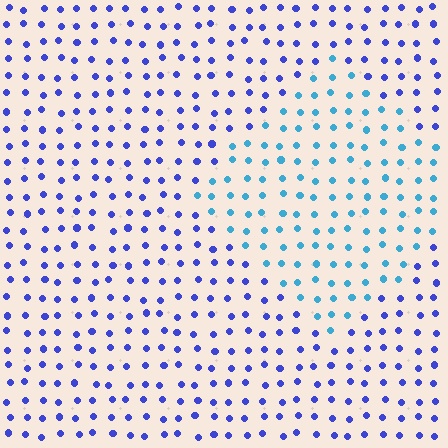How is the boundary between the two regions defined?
The boundary is defined purely by a slight shift in hue (about 41 degrees). Spacing, size, and orientation are identical on both sides.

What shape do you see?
I see a diamond.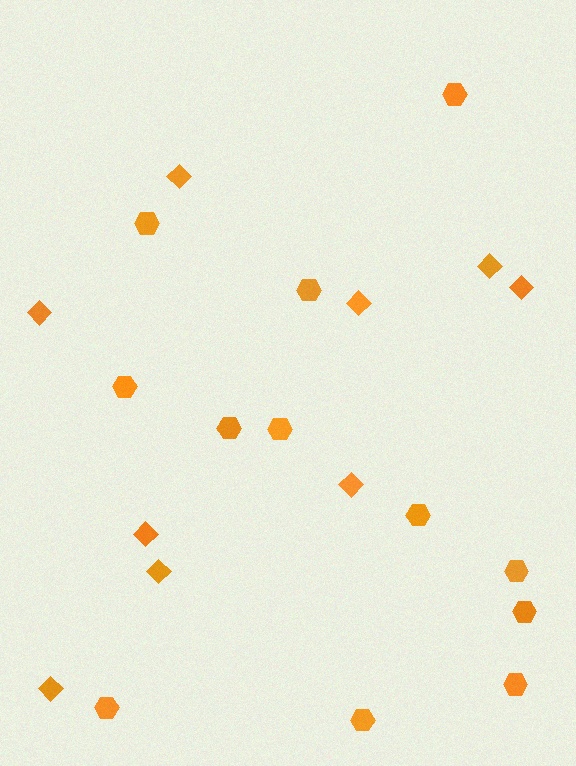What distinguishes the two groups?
There are 2 groups: one group of hexagons (12) and one group of diamonds (9).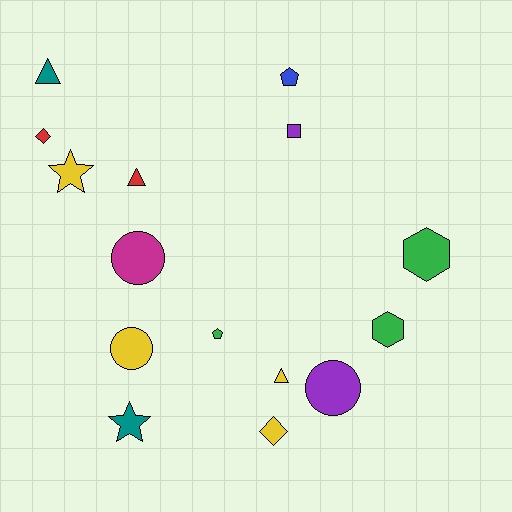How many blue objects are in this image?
There is 1 blue object.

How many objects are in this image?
There are 15 objects.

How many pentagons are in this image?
There are 2 pentagons.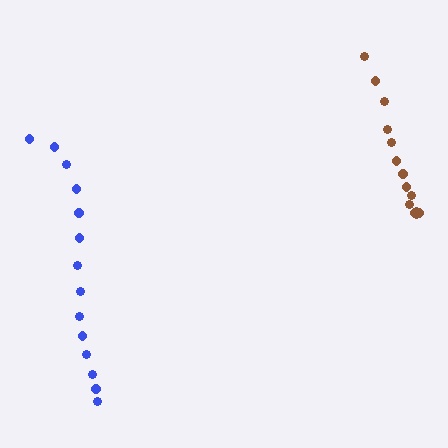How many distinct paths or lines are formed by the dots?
There are 2 distinct paths.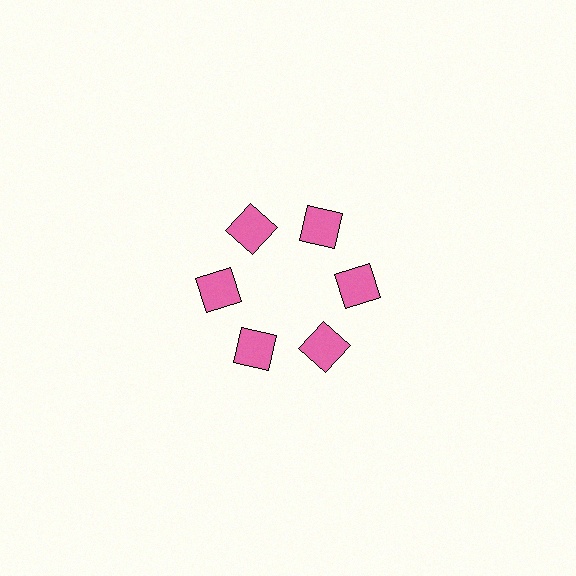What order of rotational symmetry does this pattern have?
This pattern has 6-fold rotational symmetry.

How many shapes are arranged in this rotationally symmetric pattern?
There are 6 shapes, arranged in 6 groups of 1.